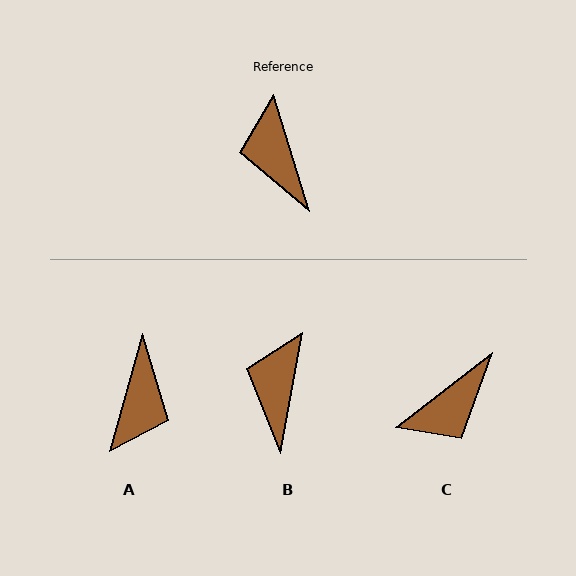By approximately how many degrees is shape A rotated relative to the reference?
Approximately 147 degrees counter-clockwise.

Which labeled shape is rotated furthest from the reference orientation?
A, about 147 degrees away.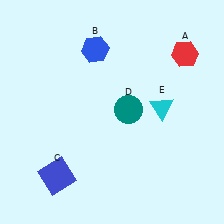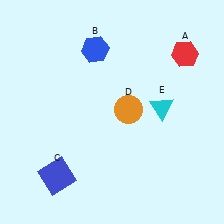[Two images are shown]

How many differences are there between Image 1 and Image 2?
There is 1 difference between the two images.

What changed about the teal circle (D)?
In Image 1, D is teal. In Image 2, it changed to orange.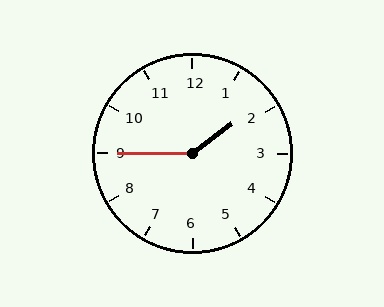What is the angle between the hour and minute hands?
Approximately 142 degrees.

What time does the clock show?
1:45.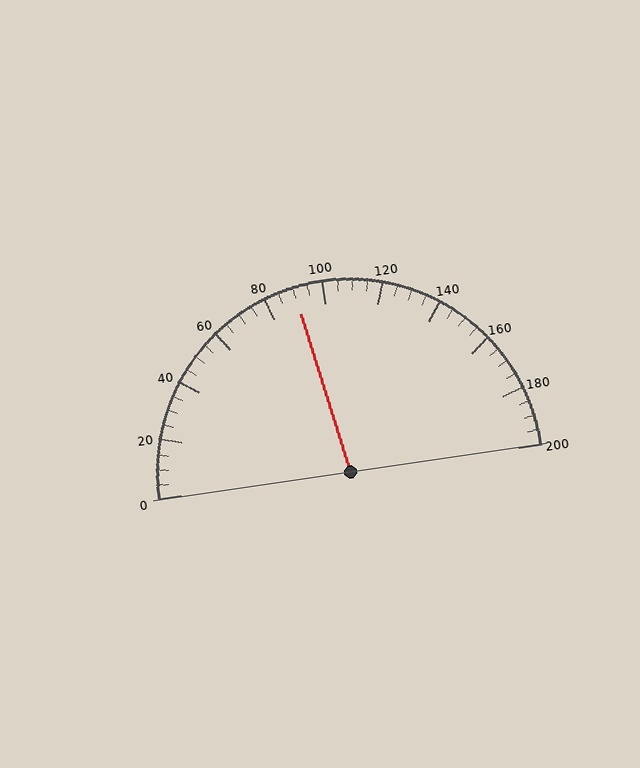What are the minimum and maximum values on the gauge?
The gauge ranges from 0 to 200.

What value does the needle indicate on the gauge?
The needle indicates approximately 90.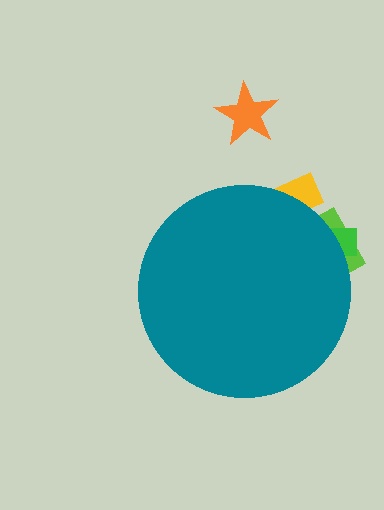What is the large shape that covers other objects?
A teal circle.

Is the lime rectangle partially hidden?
Yes, the lime rectangle is partially hidden behind the teal circle.